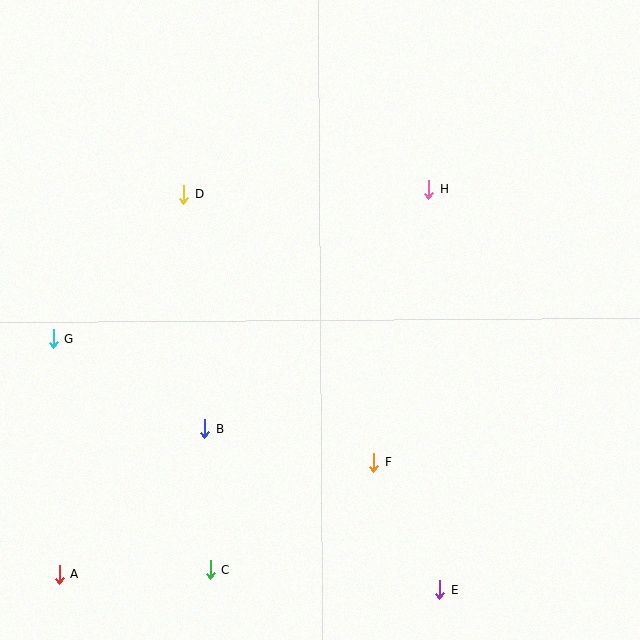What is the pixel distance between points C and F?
The distance between C and F is 196 pixels.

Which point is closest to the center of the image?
Point F at (374, 462) is closest to the center.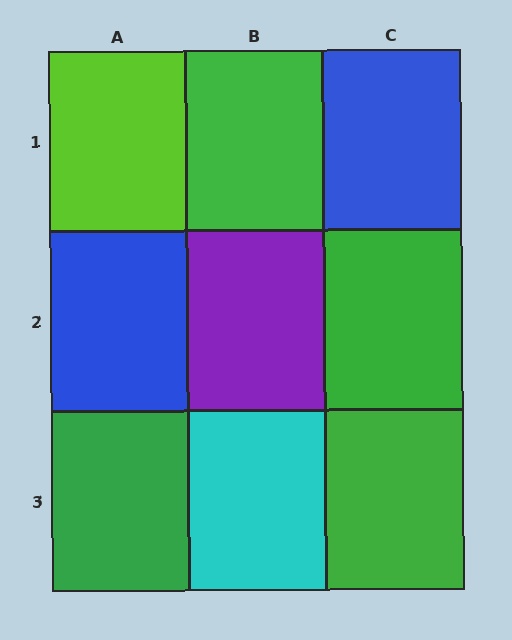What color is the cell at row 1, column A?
Lime.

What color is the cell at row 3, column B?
Cyan.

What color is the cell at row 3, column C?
Green.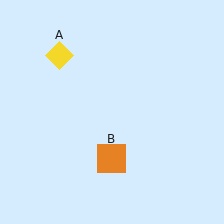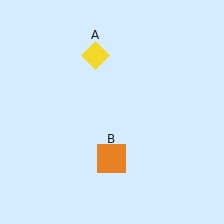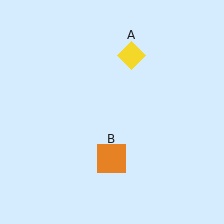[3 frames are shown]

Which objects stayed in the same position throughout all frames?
Orange square (object B) remained stationary.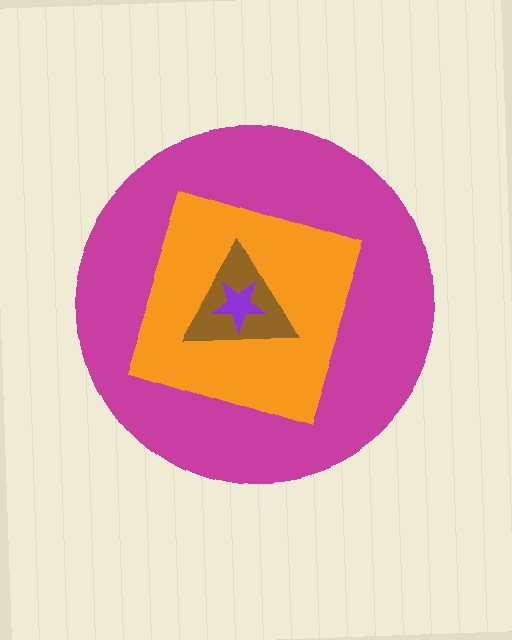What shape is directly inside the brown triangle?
The purple star.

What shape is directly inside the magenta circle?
The orange square.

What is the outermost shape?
The magenta circle.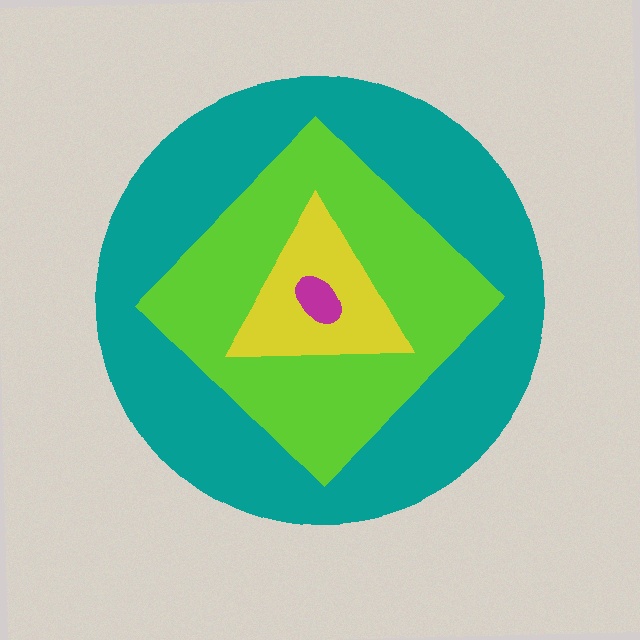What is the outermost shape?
The teal circle.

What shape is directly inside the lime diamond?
The yellow triangle.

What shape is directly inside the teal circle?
The lime diamond.